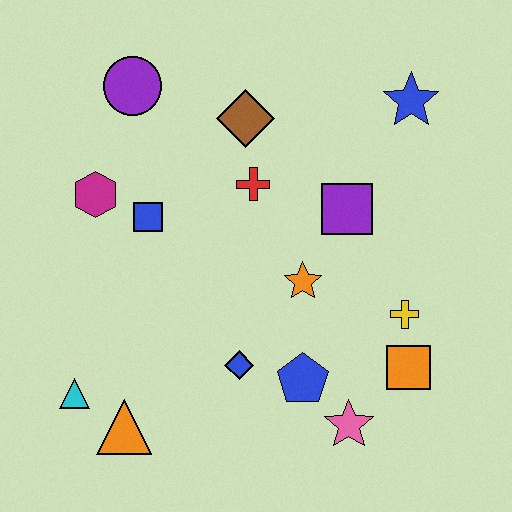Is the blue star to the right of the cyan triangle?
Yes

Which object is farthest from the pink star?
The purple circle is farthest from the pink star.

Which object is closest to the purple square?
The orange star is closest to the purple square.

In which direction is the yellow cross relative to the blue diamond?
The yellow cross is to the right of the blue diamond.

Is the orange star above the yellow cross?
Yes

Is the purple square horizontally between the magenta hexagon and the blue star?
Yes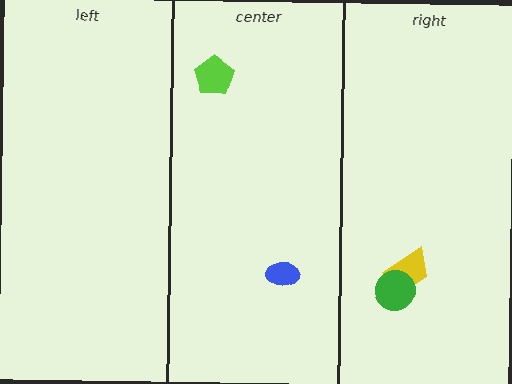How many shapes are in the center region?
2.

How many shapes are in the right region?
2.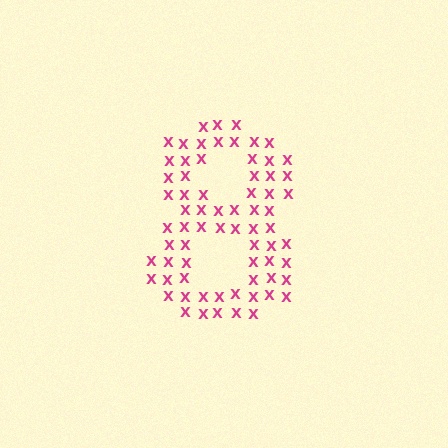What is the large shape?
The large shape is the digit 8.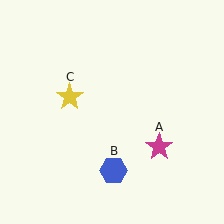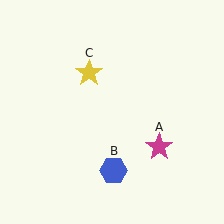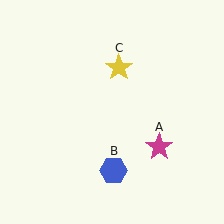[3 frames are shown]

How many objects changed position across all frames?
1 object changed position: yellow star (object C).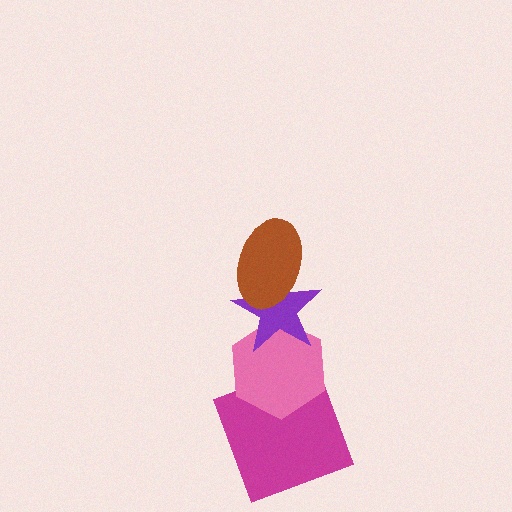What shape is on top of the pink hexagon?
The purple star is on top of the pink hexagon.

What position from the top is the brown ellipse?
The brown ellipse is 1st from the top.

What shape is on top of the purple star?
The brown ellipse is on top of the purple star.